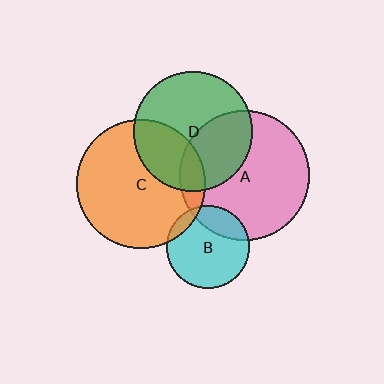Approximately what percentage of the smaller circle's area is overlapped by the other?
Approximately 35%.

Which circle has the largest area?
Circle A (pink).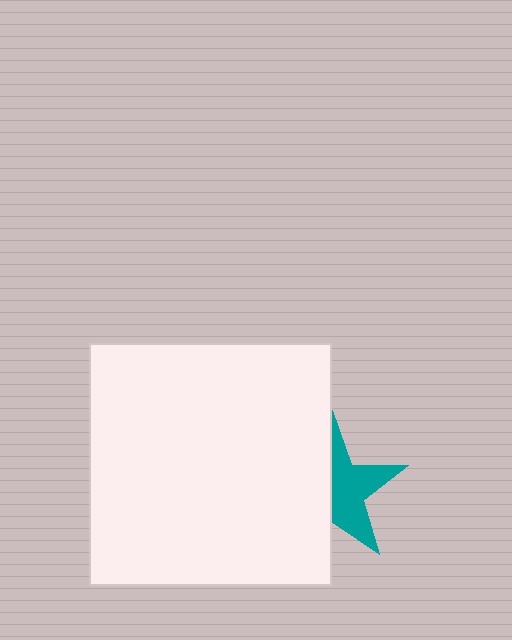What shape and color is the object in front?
The object in front is a white square.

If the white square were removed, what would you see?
You would see the complete teal star.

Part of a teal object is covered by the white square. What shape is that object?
It is a star.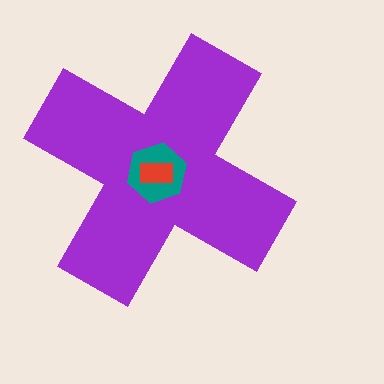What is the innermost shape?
The red rectangle.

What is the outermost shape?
The purple cross.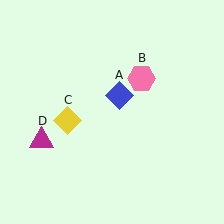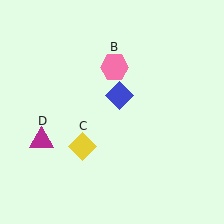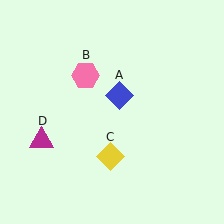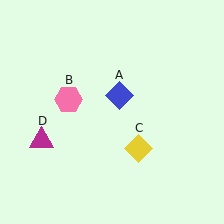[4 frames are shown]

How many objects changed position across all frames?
2 objects changed position: pink hexagon (object B), yellow diamond (object C).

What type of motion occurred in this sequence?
The pink hexagon (object B), yellow diamond (object C) rotated counterclockwise around the center of the scene.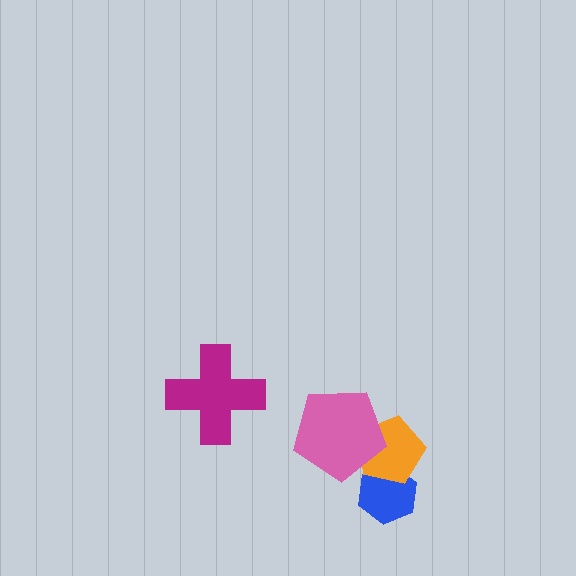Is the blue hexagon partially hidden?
Yes, it is partially covered by another shape.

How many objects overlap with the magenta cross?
0 objects overlap with the magenta cross.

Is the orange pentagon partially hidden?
Yes, it is partially covered by another shape.